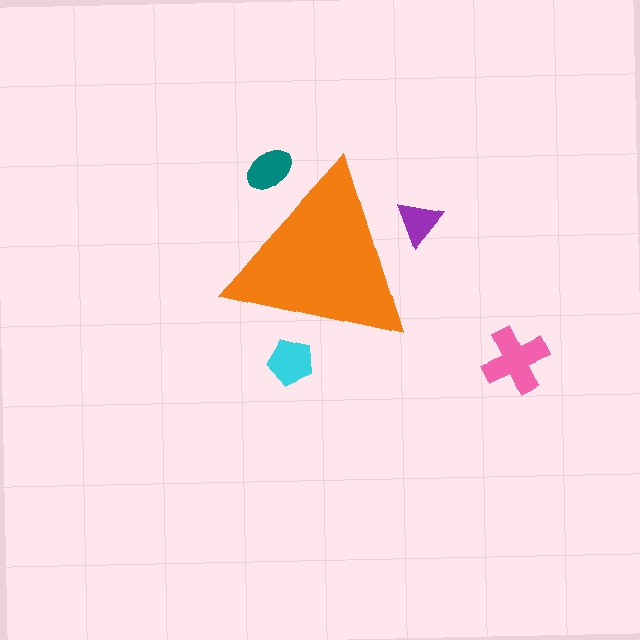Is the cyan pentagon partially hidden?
Yes, the cyan pentagon is partially hidden behind the orange triangle.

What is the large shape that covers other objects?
An orange triangle.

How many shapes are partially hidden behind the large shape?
3 shapes are partially hidden.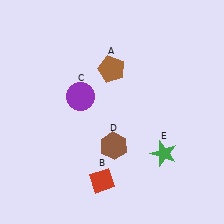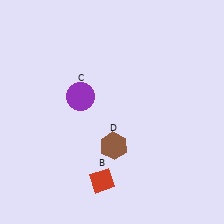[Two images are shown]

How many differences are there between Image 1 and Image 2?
There are 2 differences between the two images.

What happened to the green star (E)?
The green star (E) was removed in Image 2. It was in the bottom-right area of Image 1.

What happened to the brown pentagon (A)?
The brown pentagon (A) was removed in Image 2. It was in the top-left area of Image 1.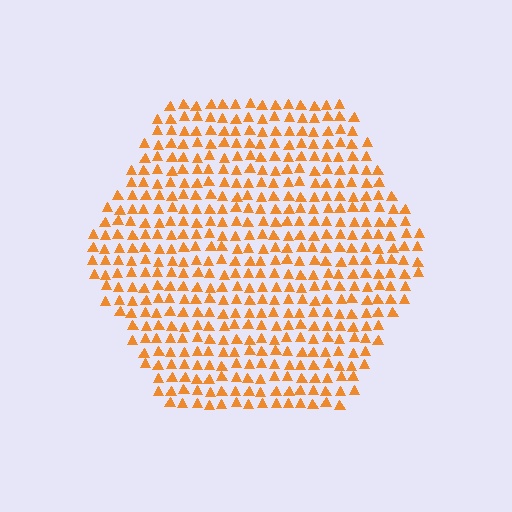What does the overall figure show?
The overall figure shows a hexagon.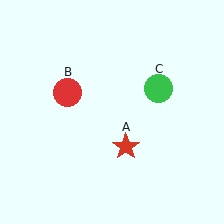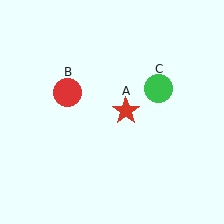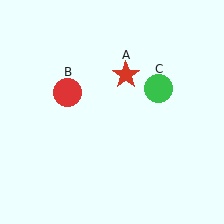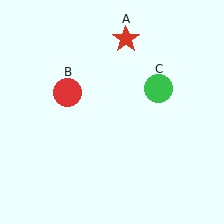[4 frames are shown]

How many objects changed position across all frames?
1 object changed position: red star (object A).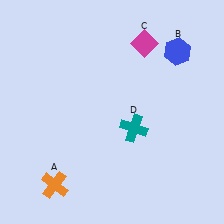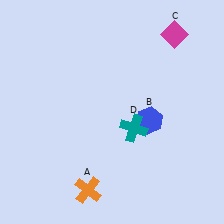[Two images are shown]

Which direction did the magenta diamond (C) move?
The magenta diamond (C) moved right.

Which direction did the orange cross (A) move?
The orange cross (A) moved right.